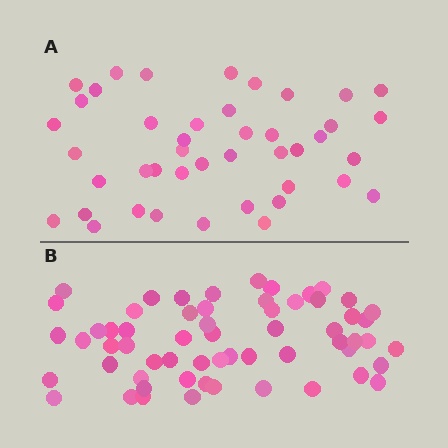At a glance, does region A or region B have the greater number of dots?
Region B (the bottom region) has more dots.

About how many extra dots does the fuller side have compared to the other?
Region B has approximately 15 more dots than region A.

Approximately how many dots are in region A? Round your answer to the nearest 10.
About 40 dots. (The exact count is 43, which rounds to 40.)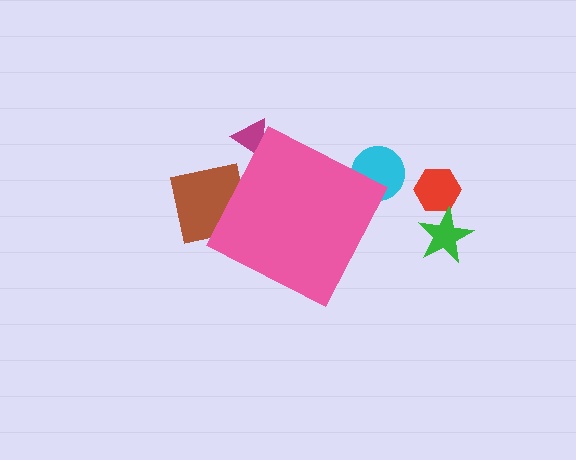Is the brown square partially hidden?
Yes, the brown square is partially hidden behind the pink diamond.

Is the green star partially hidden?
No, the green star is fully visible.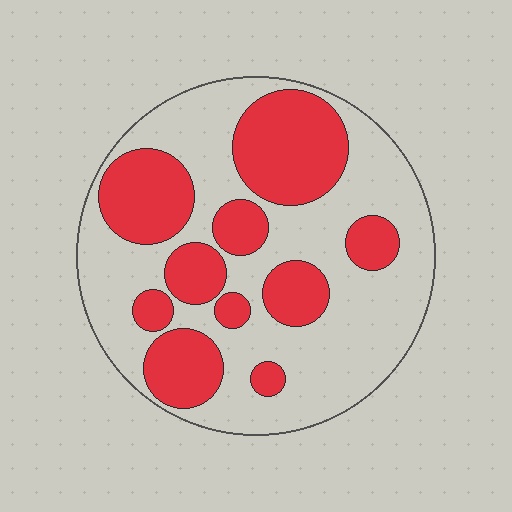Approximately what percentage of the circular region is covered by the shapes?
Approximately 40%.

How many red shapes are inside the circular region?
10.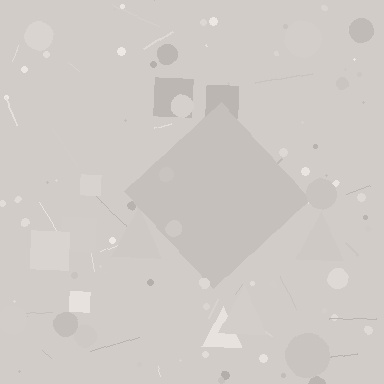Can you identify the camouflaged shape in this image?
The camouflaged shape is a diamond.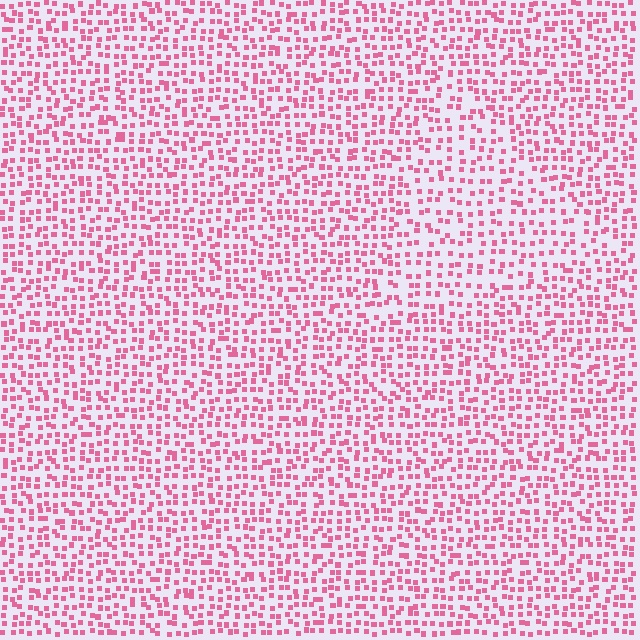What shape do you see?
I see a triangle.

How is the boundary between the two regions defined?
The boundary is defined by a change in element density (approximately 1.4x ratio). All elements are the same color, size, and shape.